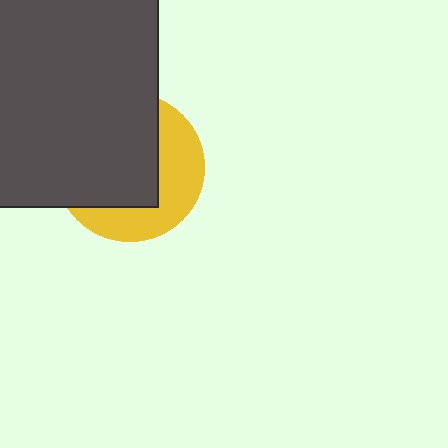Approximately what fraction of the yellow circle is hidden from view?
Roughly 60% of the yellow circle is hidden behind the dark gray rectangle.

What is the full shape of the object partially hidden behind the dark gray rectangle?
The partially hidden object is a yellow circle.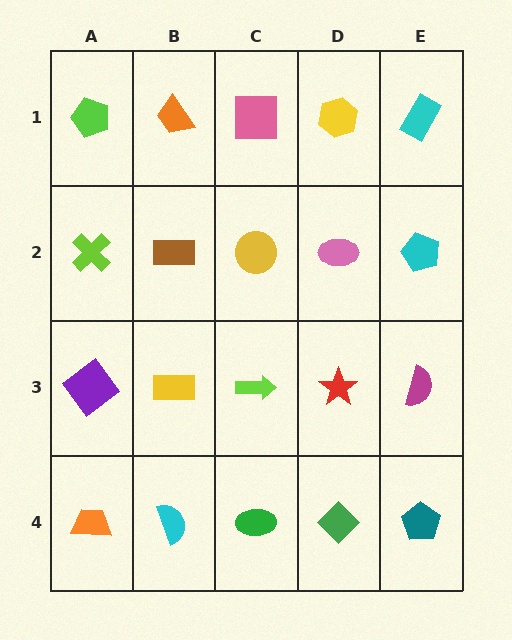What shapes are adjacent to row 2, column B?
An orange trapezoid (row 1, column B), a yellow rectangle (row 3, column B), a lime cross (row 2, column A), a yellow circle (row 2, column C).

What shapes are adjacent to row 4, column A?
A purple diamond (row 3, column A), a cyan semicircle (row 4, column B).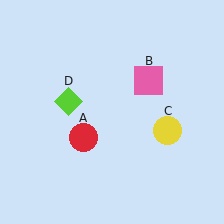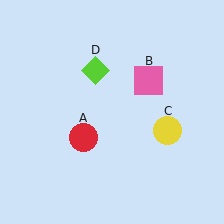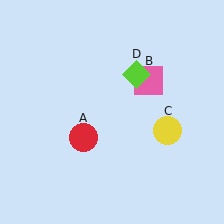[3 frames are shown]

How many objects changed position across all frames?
1 object changed position: lime diamond (object D).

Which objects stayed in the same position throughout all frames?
Red circle (object A) and pink square (object B) and yellow circle (object C) remained stationary.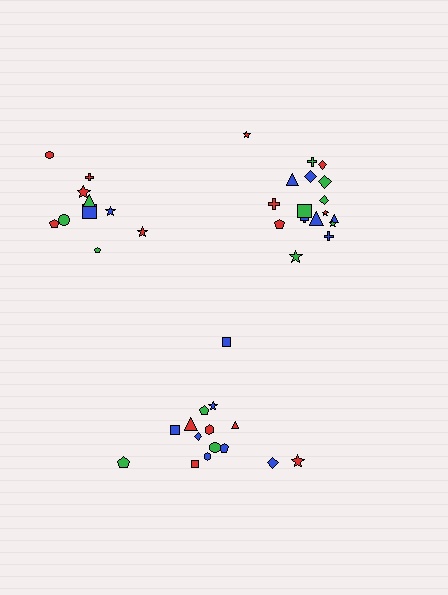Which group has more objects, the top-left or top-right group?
The top-right group.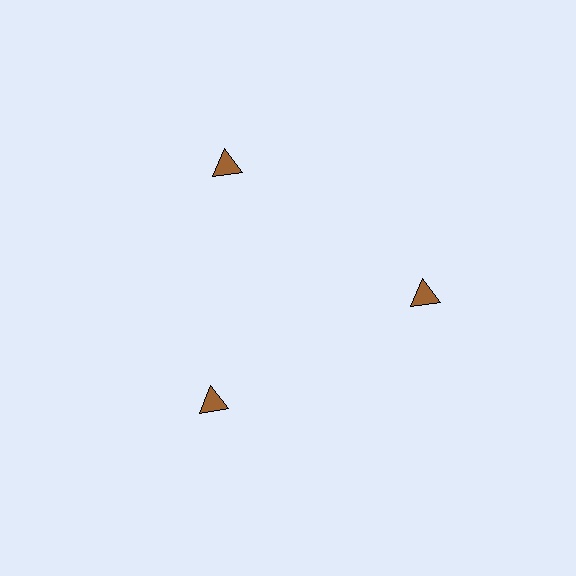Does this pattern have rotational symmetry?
Yes, this pattern has 3-fold rotational symmetry. It looks the same after rotating 120 degrees around the center.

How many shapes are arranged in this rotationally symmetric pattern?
There are 3 shapes, arranged in 3 groups of 1.